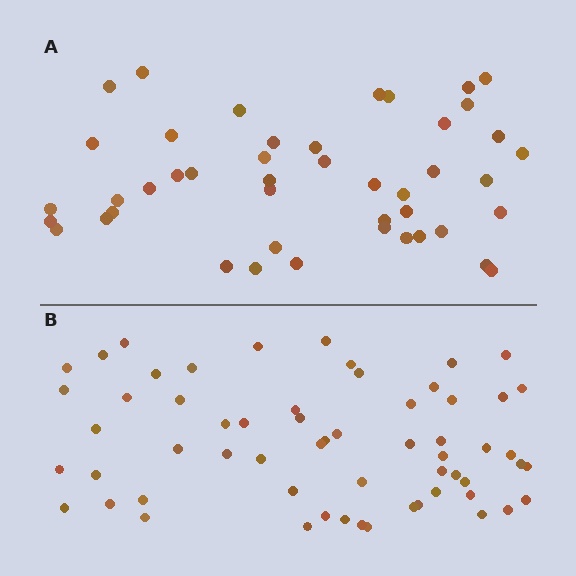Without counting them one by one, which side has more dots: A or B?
Region B (the bottom region) has more dots.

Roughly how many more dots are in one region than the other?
Region B has approximately 15 more dots than region A.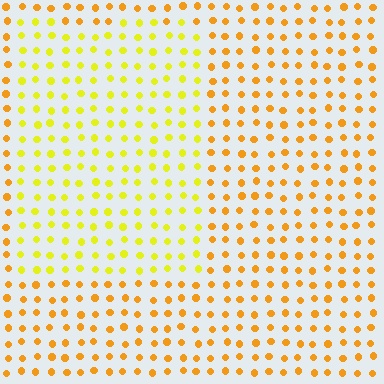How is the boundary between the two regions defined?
The boundary is defined purely by a slight shift in hue (about 28 degrees). Spacing, size, and orientation are identical on both sides.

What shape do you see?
I see a rectangle.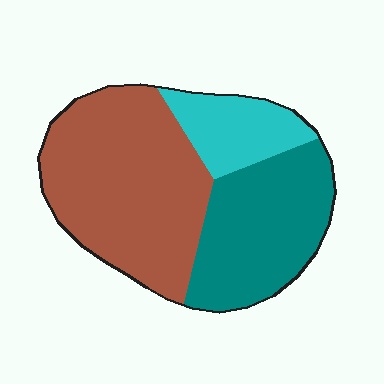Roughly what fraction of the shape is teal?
Teal covers about 35% of the shape.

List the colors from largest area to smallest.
From largest to smallest: brown, teal, cyan.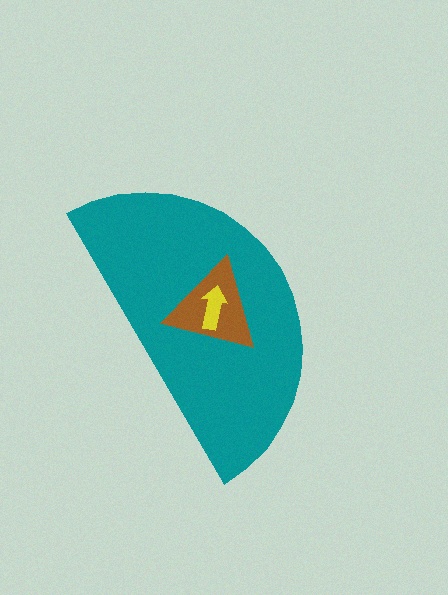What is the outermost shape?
The teal semicircle.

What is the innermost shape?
The yellow arrow.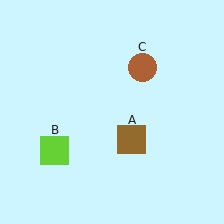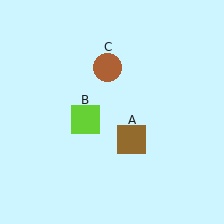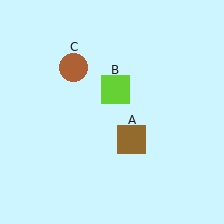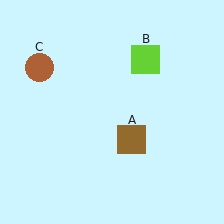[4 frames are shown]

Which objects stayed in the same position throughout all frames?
Brown square (object A) remained stationary.